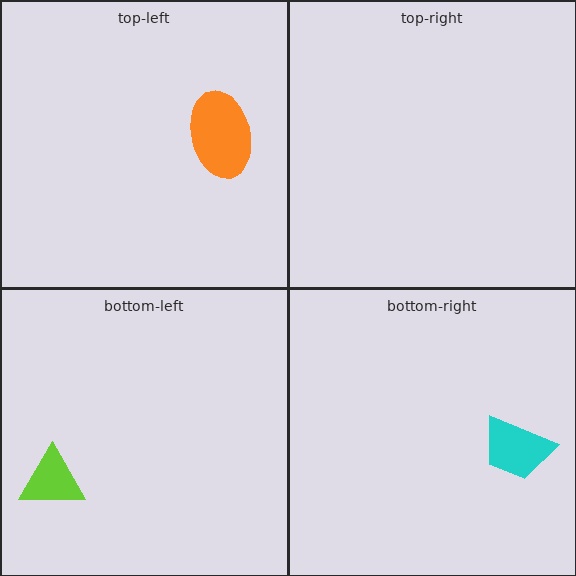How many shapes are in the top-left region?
1.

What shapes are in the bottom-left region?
The lime triangle.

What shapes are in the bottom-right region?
The cyan trapezoid.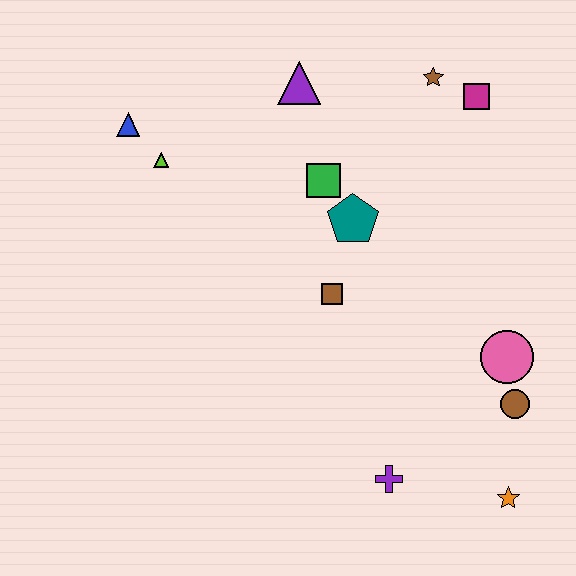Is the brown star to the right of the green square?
Yes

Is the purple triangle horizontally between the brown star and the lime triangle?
Yes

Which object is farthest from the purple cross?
The blue triangle is farthest from the purple cross.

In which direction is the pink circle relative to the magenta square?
The pink circle is below the magenta square.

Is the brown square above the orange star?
Yes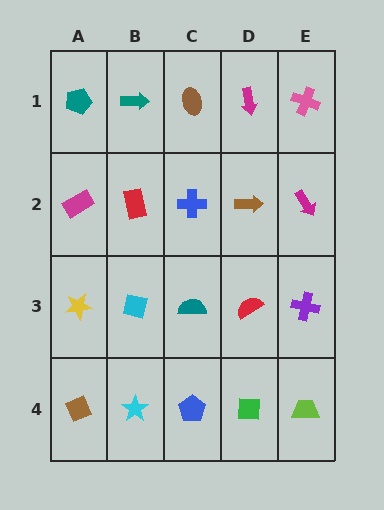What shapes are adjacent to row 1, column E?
A magenta arrow (row 2, column E), a magenta arrow (row 1, column D).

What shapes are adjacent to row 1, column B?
A red rectangle (row 2, column B), a teal pentagon (row 1, column A), a brown ellipse (row 1, column C).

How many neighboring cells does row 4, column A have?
2.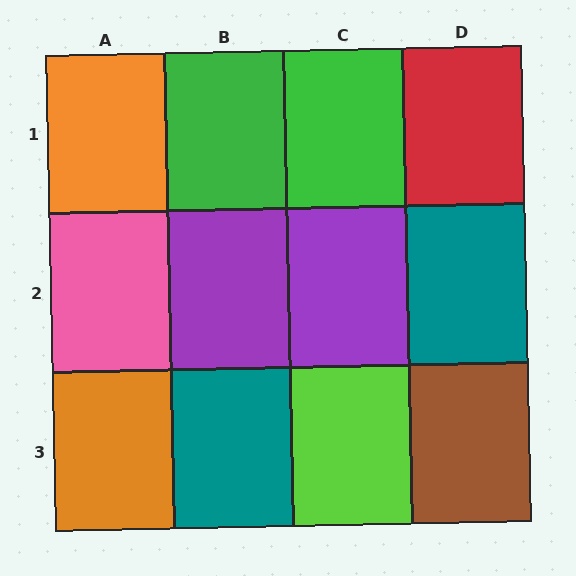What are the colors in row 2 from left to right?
Pink, purple, purple, teal.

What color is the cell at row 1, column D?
Red.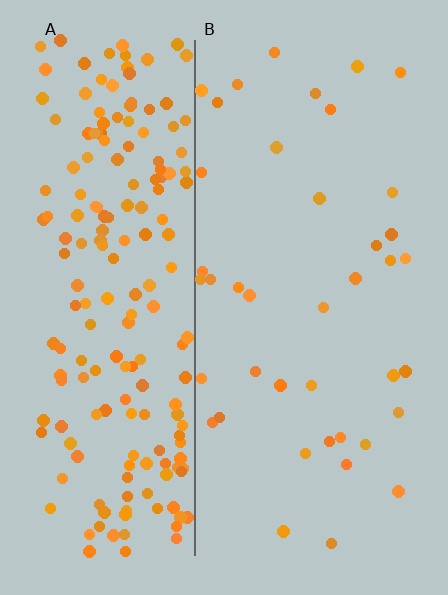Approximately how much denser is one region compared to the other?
Approximately 4.9× — region A over region B.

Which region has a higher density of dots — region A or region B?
A (the left).